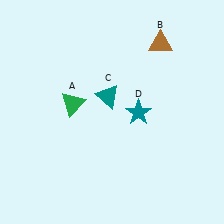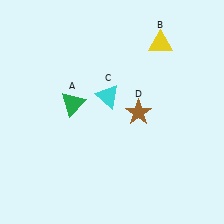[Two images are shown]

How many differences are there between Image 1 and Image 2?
There are 3 differences between the two images.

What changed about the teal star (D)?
In Image 1, D is teal. In Image 2, it changed to brown.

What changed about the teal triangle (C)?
In Image 1, C is teal. In Image 2, it changed to cyan.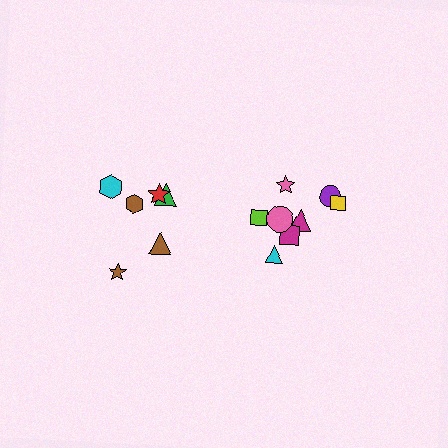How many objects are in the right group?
There are 8 objects.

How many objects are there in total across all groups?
There are 14 objects.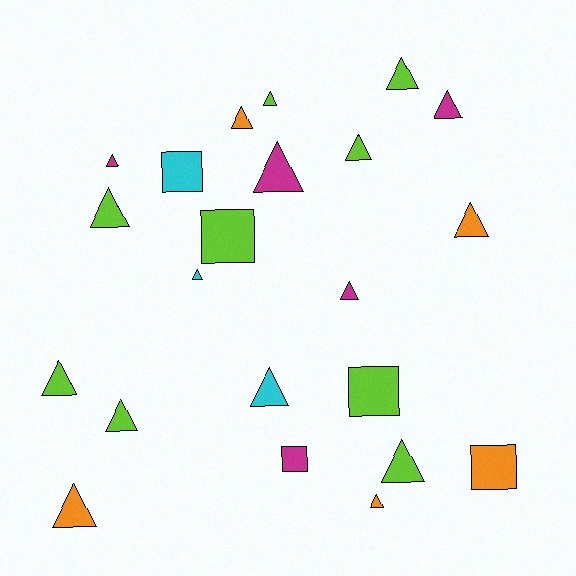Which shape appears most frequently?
Triangle, with 17 objects.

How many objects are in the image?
There are 22 objects.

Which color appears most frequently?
Lime, with 9 objects.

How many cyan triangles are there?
There are 2 cyan triangles.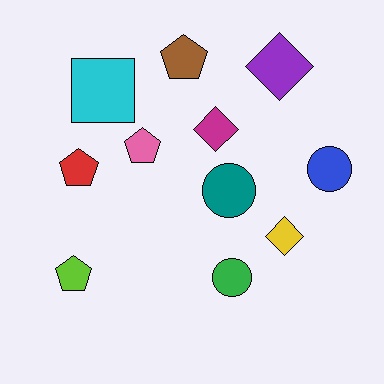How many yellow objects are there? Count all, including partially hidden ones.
There is 1 yellow object.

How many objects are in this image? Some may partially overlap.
There are 11 objects.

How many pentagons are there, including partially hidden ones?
There are 4 pentagons.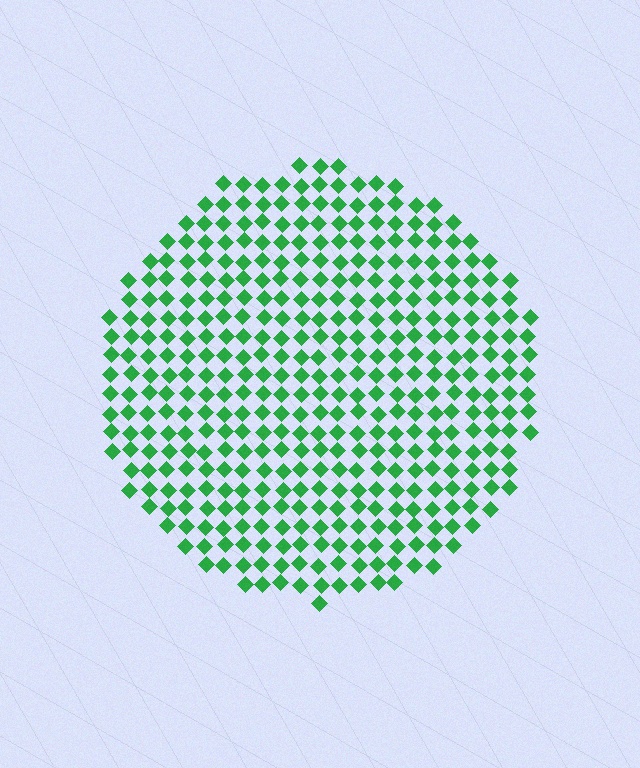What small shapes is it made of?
It is made of small diamonds.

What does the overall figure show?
The overall figure shows a circle.